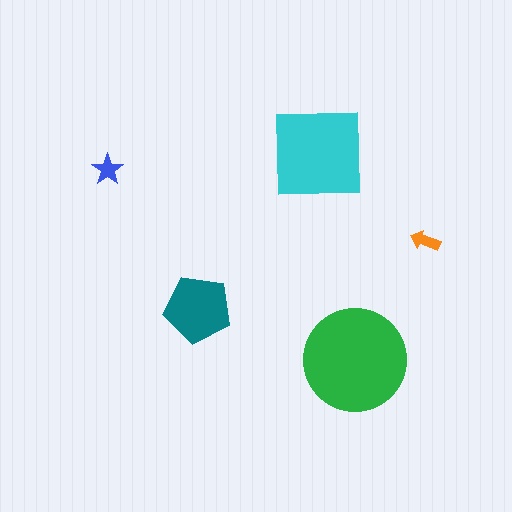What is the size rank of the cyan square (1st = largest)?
2nd.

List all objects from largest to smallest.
The green circle, the cyan square, the teal pentagon, the blue star, the orange arrow.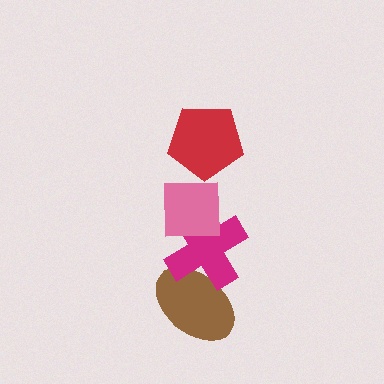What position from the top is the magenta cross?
The magenta cross is 3rd from the top.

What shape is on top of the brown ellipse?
The magenta cross is on top of the brown ellipse.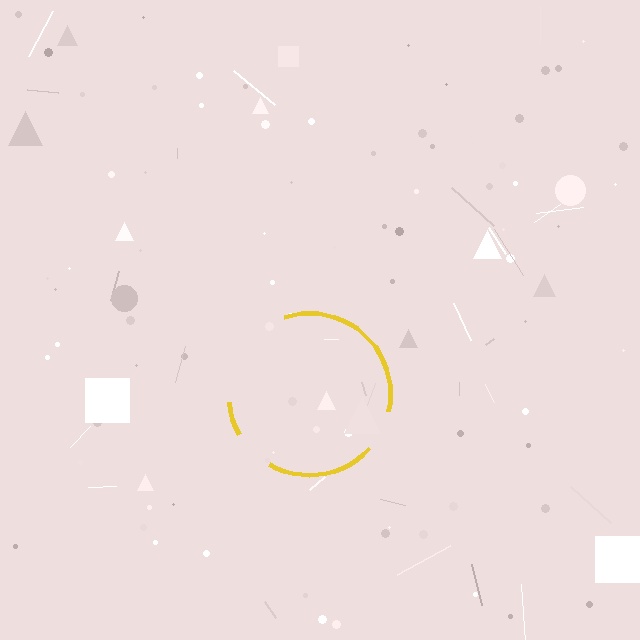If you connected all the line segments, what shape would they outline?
They would outline a circle.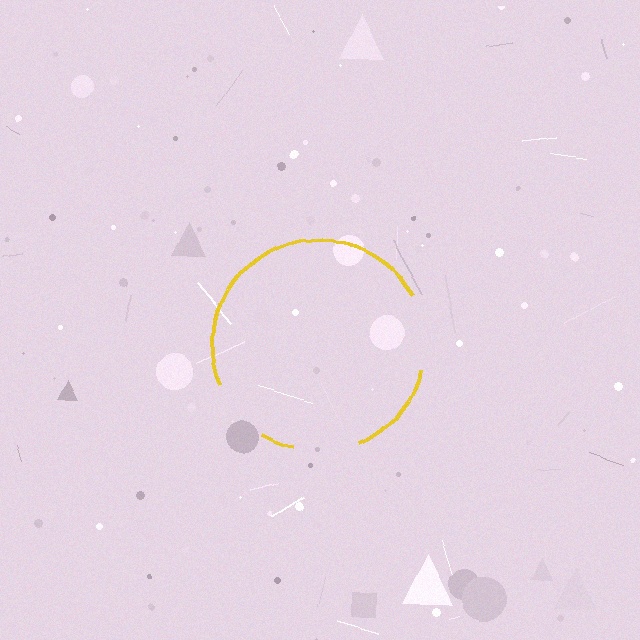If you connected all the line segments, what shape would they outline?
They would outline a circle.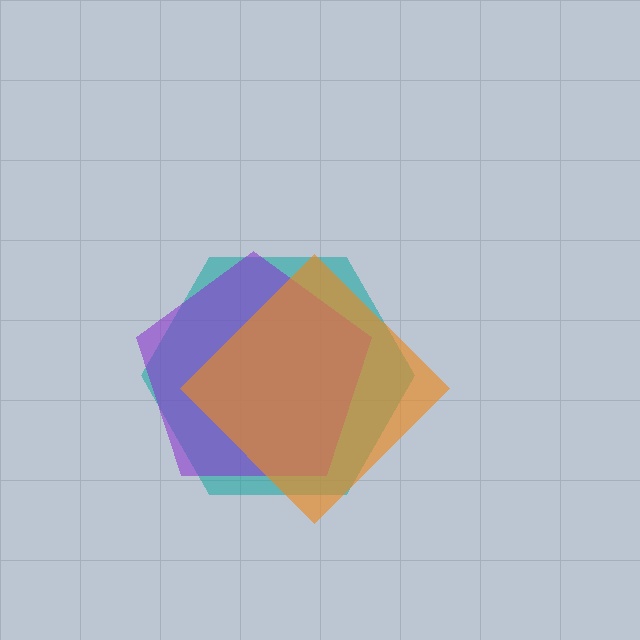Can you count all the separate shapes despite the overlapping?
Yes, there are 3 separate shapes.